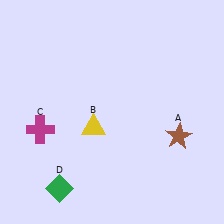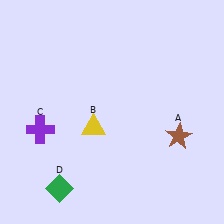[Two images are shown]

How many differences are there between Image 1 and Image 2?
There is 1 difference between the two images.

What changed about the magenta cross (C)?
In Image 1, C is magenta. In Image 2, it changed to purple.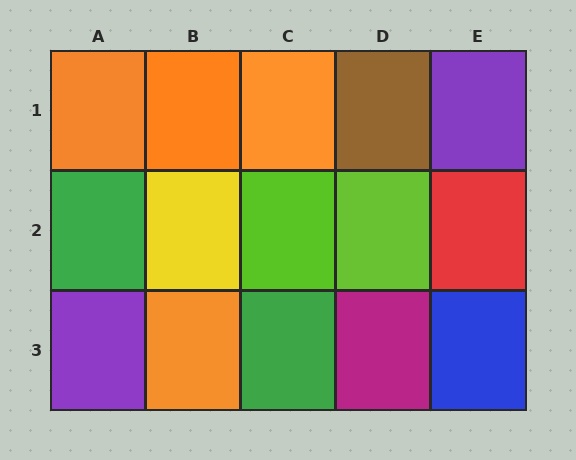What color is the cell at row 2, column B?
Yellow.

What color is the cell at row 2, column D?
Lime.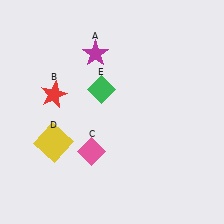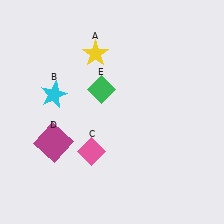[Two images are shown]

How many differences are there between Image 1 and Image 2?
There are 3 differences between the two images.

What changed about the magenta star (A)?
In Image 1, A is magenta. In Image 2, it changed to yellow.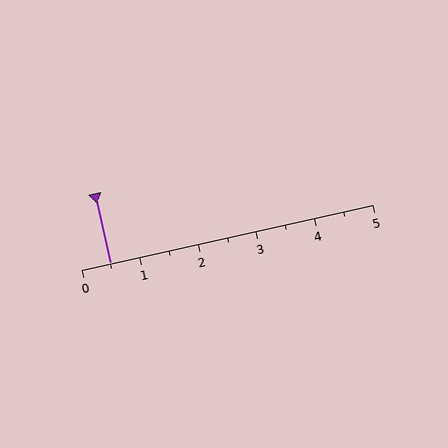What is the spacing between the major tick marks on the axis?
The major ticks are spaced 1 apart.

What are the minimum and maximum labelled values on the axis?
The axis runs from 0 to 5.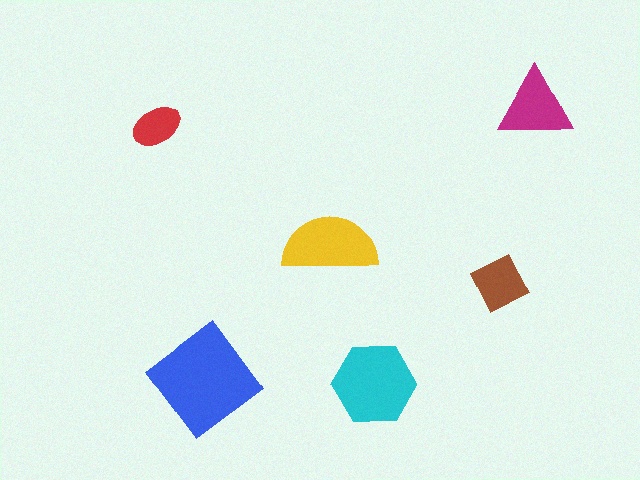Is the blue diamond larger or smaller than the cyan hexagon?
Larger.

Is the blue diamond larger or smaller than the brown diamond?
Larger.